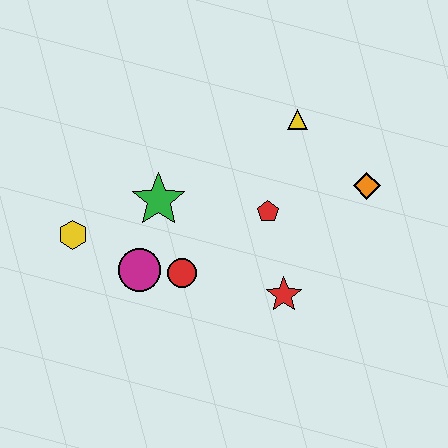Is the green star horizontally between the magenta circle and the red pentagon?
Yes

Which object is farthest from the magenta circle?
The orange diamond is farthest from the magenta circle.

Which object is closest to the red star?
The red pentagon is closest to the red star.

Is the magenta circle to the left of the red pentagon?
Yes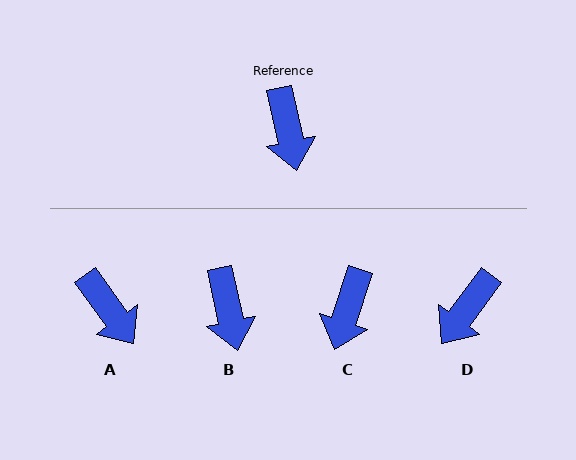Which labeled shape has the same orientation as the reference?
B.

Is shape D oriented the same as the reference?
No, it is off by about 49 degrees.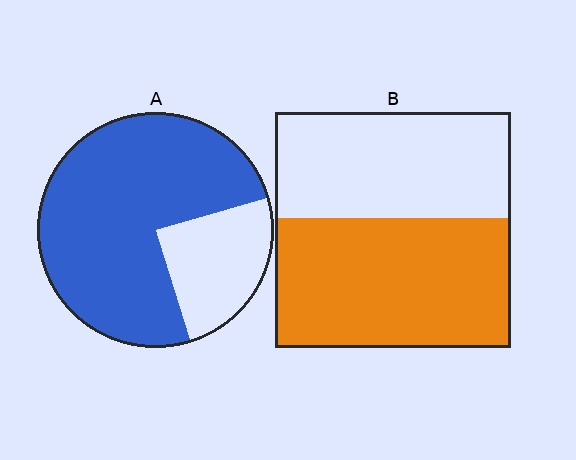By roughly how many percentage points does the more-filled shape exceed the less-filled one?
By roughly 20 percentage points (A over B).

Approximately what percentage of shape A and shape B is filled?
A is approximately 75% and B is approximately 55%.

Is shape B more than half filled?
Yes.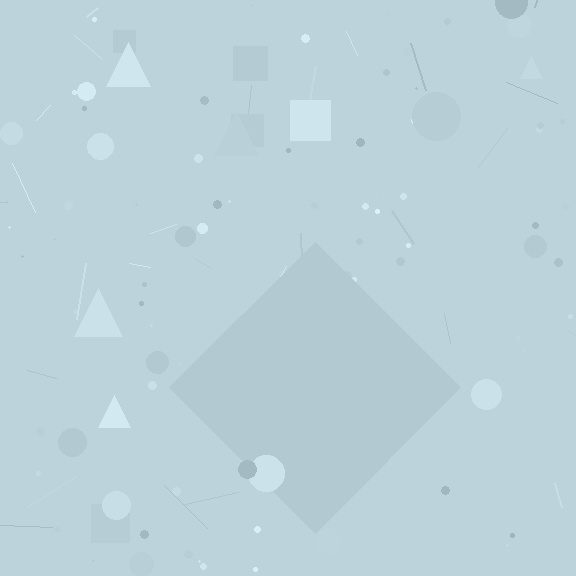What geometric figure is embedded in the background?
A diamond is embedded in the background.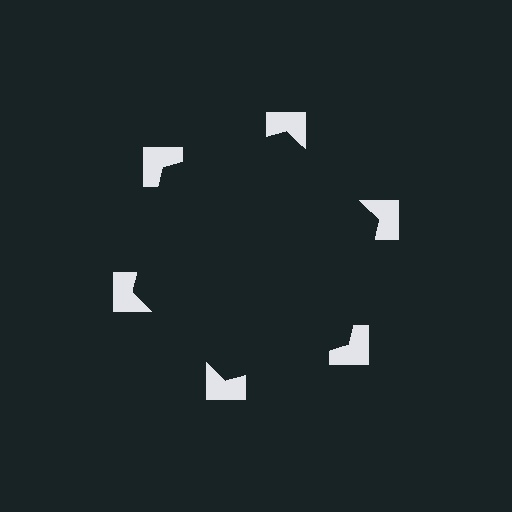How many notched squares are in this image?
There are 6 — one at each vertex of the illusory hexagon.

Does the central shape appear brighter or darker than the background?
It typically appears slightly darker than the background, even though no actual brightness change is drawn.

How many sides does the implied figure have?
6 sides.